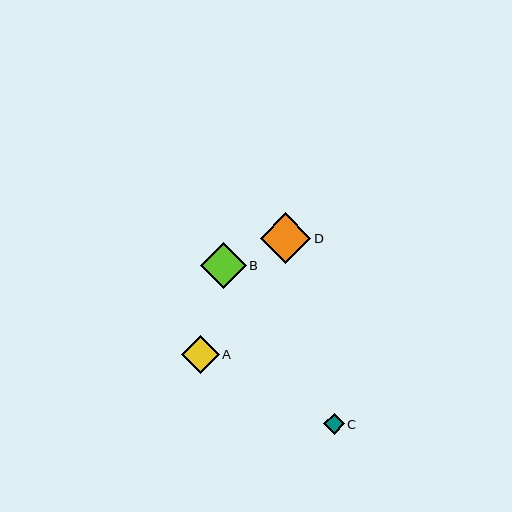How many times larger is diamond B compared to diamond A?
Diamond B is approximately 1.2 times the size of diamond A.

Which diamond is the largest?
Diamond D is the largest with a size of approximately 50 pixels.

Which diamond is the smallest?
Diamond C is the smallest with a size of approximately 21 pixels.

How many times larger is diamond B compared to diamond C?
Diamond B is approximately 2.2 times the size of diamond C.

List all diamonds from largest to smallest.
From largest to smallest: D, B, A, C.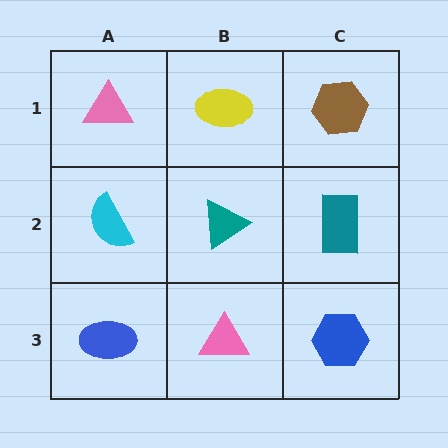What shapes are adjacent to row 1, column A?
A cyan semicircle (row 2, column A), a yellow ellipse (row 1, column B).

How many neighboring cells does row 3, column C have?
2.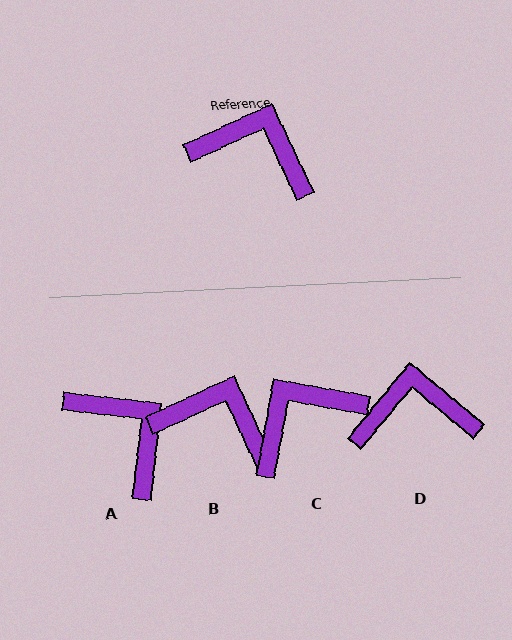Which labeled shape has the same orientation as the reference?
B.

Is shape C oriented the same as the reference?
No, it is off by about 55 degrees.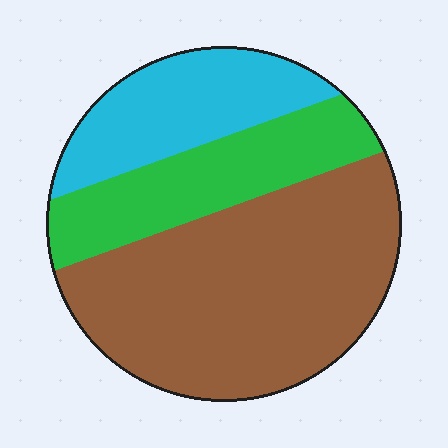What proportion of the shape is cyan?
Cyan covers about 20% of the shape.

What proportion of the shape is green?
Green covers roughly 25% of the shape.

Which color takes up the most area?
Brown, at roughly 55%.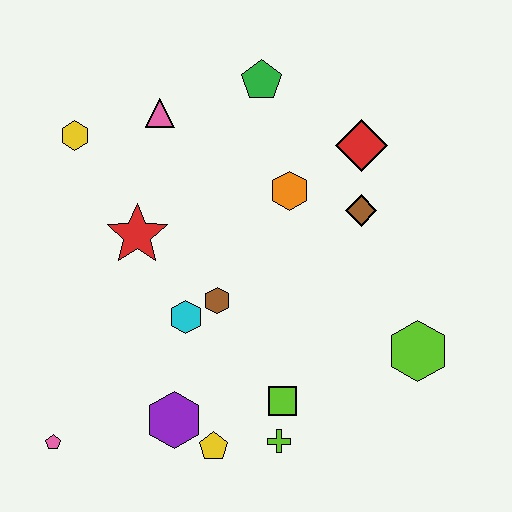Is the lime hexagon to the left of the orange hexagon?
No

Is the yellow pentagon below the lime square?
Yes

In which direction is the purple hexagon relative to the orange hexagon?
The purple hexagon is below the orange hexagon.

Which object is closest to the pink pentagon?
The purple hexagon is closest to the pink pentagon.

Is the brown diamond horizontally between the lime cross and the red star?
No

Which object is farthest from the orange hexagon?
The pink pentagon is farthest from the orange hexagon.